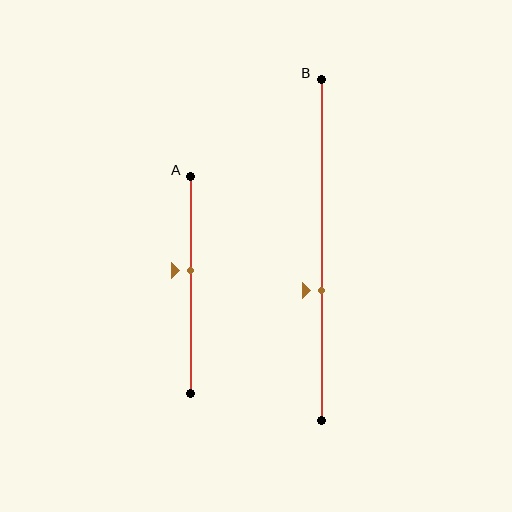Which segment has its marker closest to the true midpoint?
Segment A has its marker closest to the true midpoint.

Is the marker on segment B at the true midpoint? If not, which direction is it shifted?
No, the marker on segment B is shifted downward by about 12% of the segment length.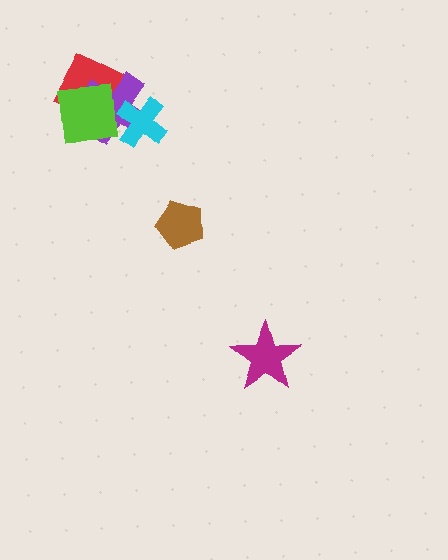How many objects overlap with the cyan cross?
1 object overlaps with the cyan cross.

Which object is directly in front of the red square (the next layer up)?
The purple cross is directly in front of the red square.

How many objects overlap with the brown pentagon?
0 objects overlap with the brown pentagon.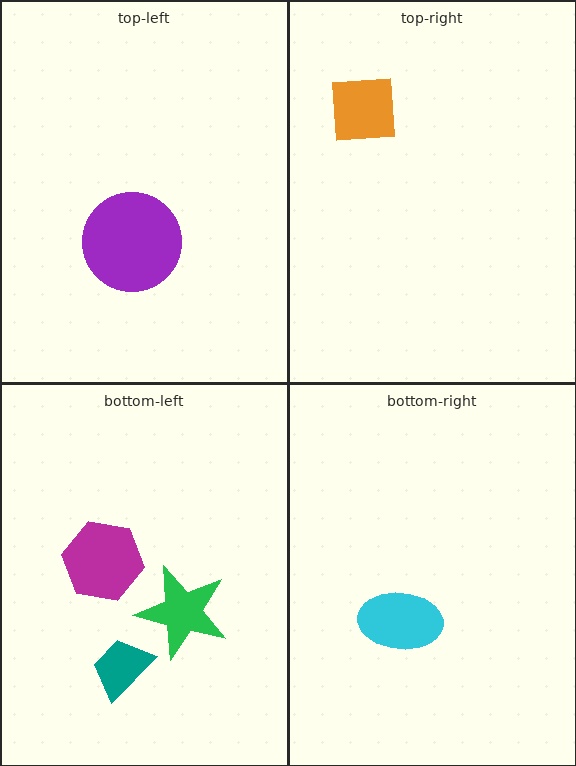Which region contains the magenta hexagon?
The bottom-left region.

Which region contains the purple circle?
The top-left region.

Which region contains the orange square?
The top-right region.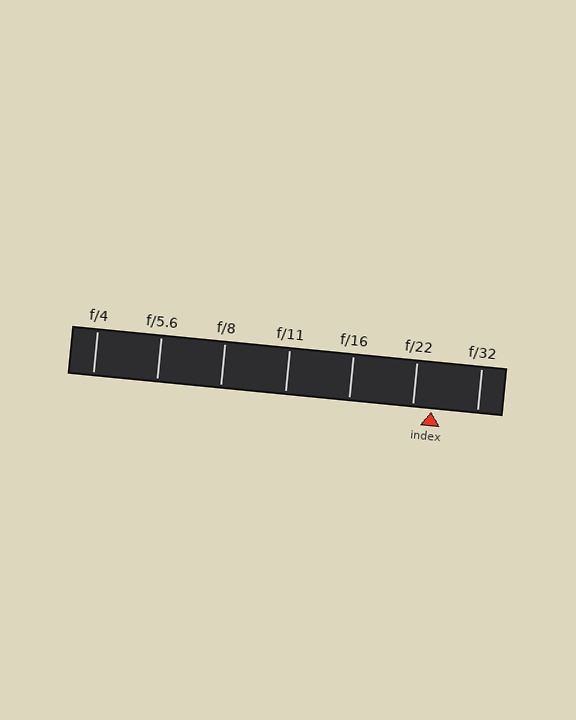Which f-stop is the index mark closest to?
The index mark is closest to f/22.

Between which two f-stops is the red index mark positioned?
The index mark is between f/22 and f/32.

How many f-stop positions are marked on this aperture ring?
There are 7 f-stop positions marked.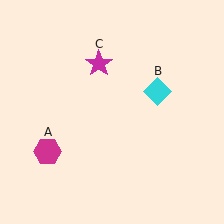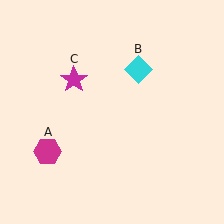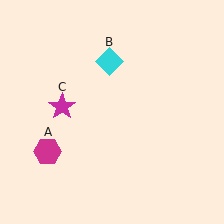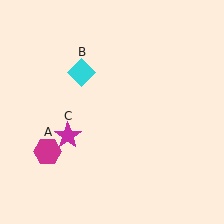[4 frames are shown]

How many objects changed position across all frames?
2 objects changed position: cyan diamond (object B), magenta star (object C).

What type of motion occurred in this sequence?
The cyan diamond (object B), magenta star (object C) rotated counterclockwise around the center of the scene.